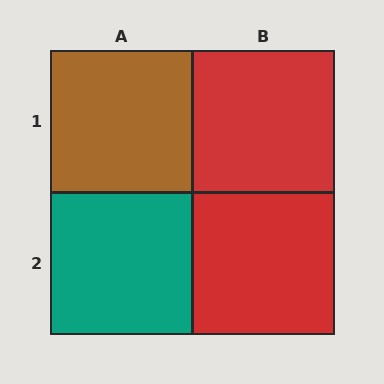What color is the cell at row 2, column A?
Teal.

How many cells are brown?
1 cell is brown.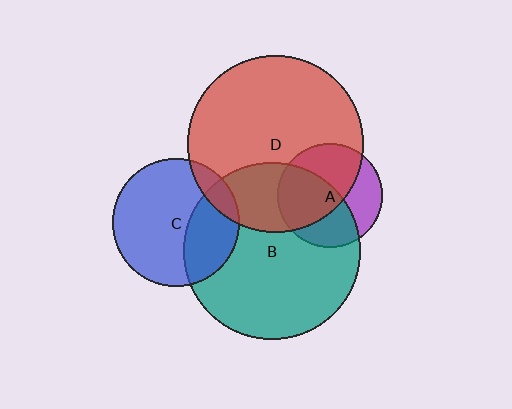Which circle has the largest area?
Circle B (teal).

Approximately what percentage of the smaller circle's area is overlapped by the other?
Approximately 30%.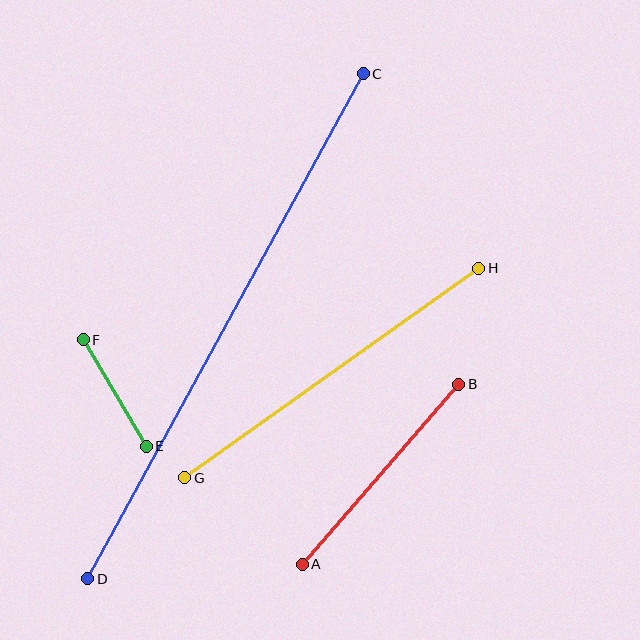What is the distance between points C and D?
The distance is approximately 575 pixels.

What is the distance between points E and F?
The distance is approximately 124 pixels.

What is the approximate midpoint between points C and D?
The midpoint is at approximately (226, 326) pixels.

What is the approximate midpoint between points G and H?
The midpoint is at approximately (332, 373) pixels.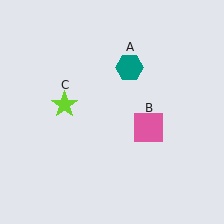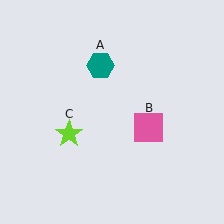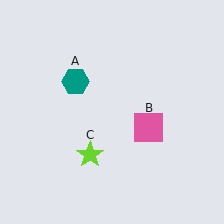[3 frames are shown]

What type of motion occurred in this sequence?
The teal hexagon (object A), lime star (object C) rotated counterclockwise around the center of the scene.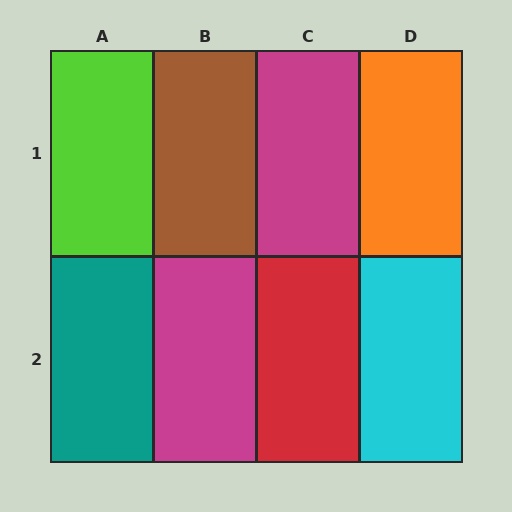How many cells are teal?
1 cell is teal.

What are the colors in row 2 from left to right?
Teal, magenta, red, cyan.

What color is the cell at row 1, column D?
Orange.